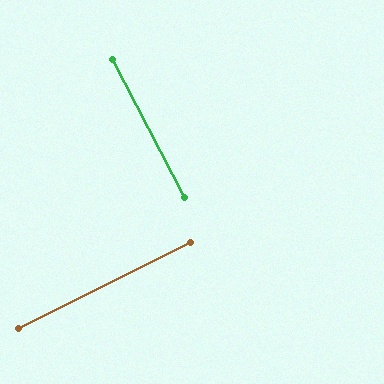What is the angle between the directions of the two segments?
Approximately 90 degrees.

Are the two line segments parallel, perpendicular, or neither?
Perpendicular — they meet at approximately 90°.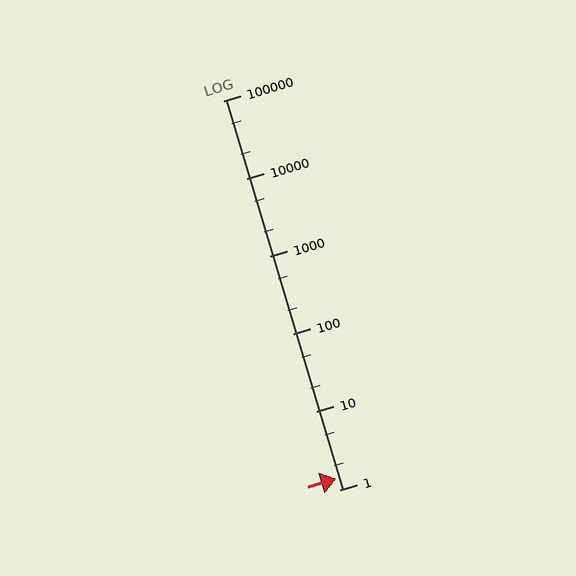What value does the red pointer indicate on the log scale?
The pointer indicates approximately 1.4.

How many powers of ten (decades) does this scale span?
The scale spans 5 decades, from 1 to 100000.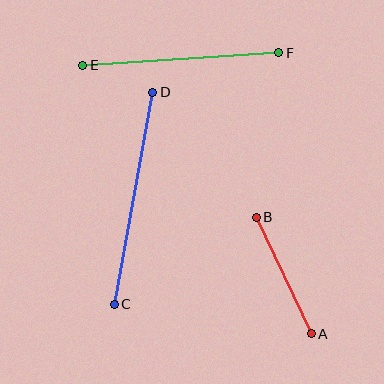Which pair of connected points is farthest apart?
Points C and D are farthest apart.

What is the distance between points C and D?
The distance is approximately 215 pixels.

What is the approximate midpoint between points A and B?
The midpoint is at approximately (284, 275) pixels.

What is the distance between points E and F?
The distance is approximately 197 pixels.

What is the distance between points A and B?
The distance is approximately 129 pixels.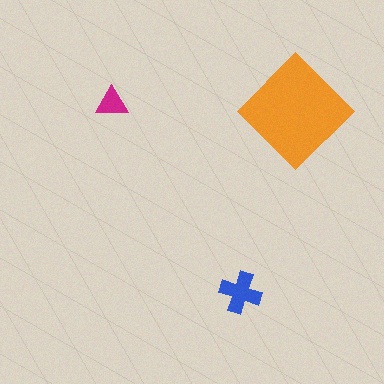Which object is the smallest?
The magenta triangle.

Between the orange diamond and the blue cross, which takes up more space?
The orange diamond.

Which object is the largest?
The orange diamond.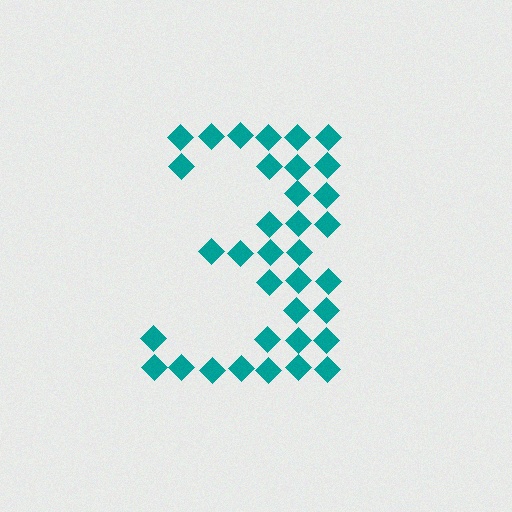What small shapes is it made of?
It is made of small diamonds.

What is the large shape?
The large shape is the digit 3.